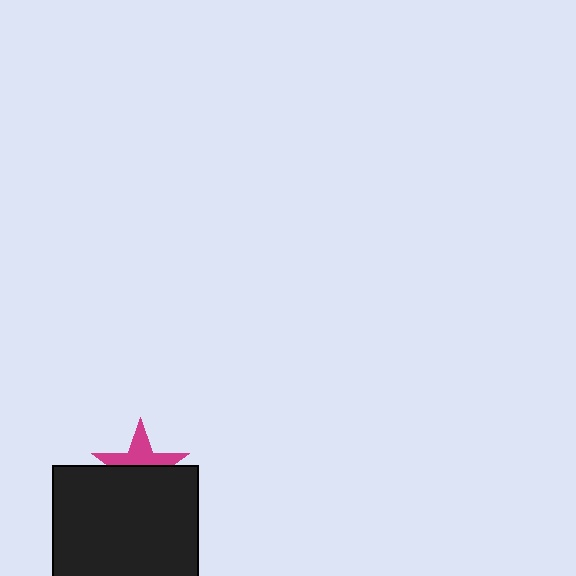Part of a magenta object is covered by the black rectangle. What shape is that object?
It is a star.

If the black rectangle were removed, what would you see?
You would see the complete magenta star.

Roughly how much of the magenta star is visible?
About half of it is visible (roughly 46%).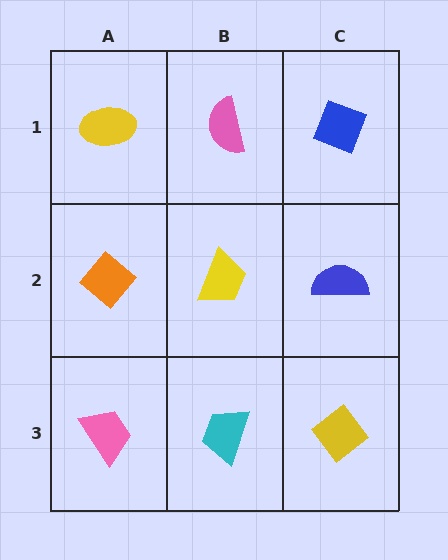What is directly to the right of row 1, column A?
A pink semicircle.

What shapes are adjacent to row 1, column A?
An orange diamond (row 2, column A), a pink semicircle (row 1, column B).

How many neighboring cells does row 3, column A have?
2.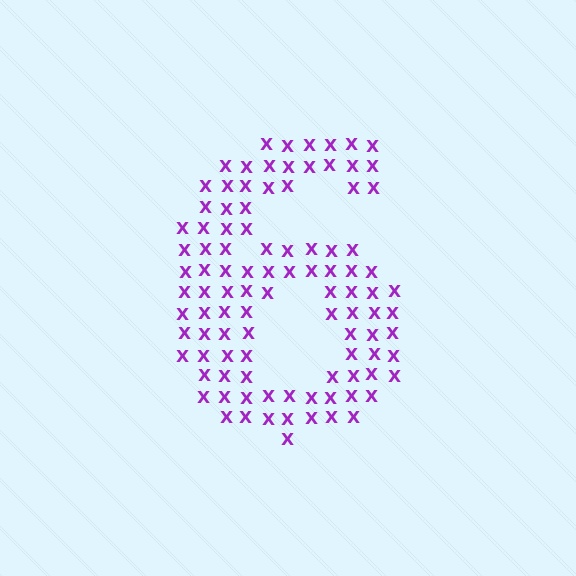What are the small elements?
The small elements are letter X's.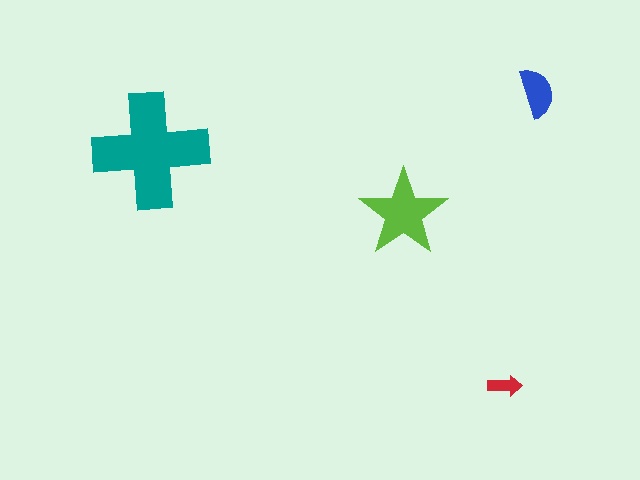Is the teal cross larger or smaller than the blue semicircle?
Larger.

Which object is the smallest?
The red arrow.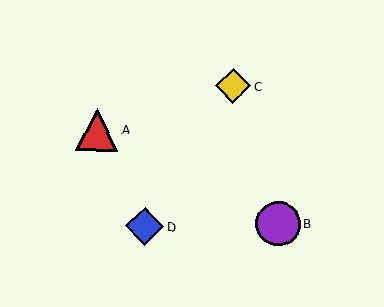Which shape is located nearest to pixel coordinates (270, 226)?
The purple circle (labeled B) at (278, 223) is nearest to that location.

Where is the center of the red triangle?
The center of the red triangle is at (97, 129).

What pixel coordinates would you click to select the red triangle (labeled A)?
Click at (97, 129) to select the red triangle A.